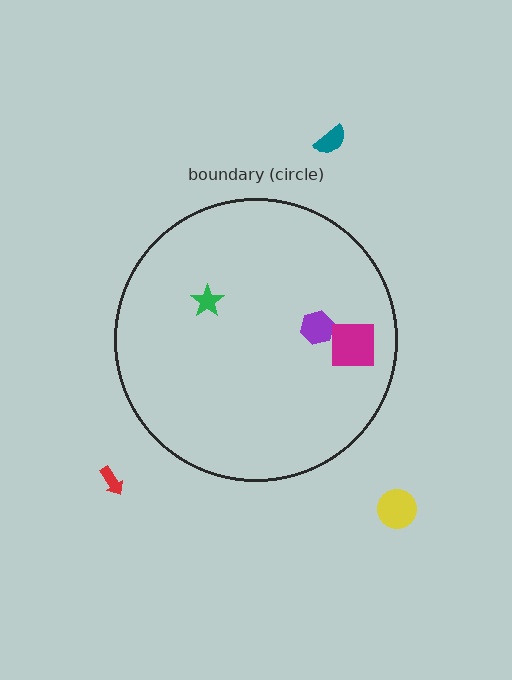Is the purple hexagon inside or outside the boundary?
Inside.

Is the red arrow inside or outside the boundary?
Outside.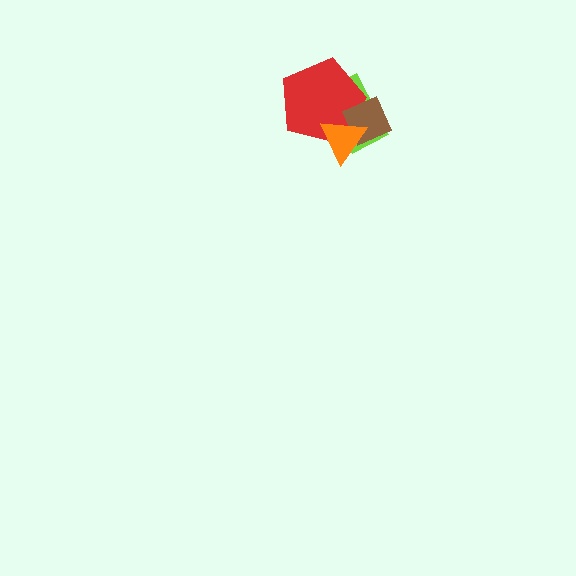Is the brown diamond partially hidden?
Yes, it is partially covered by another shape.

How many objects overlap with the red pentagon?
3 objects overlap with the red pentagon.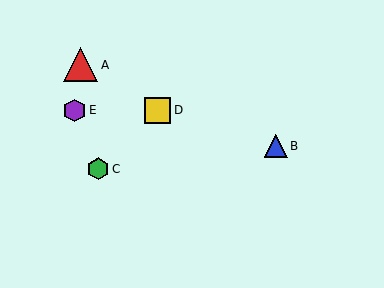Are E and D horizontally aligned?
Yes, both are at y≈110.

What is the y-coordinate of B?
Object B is at y≈146.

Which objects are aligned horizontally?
Objects D, E are aligned horizontally.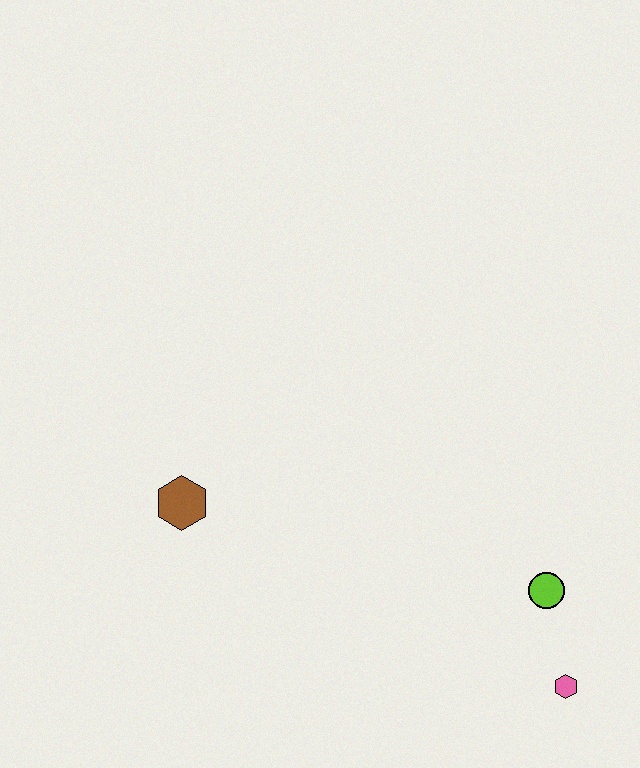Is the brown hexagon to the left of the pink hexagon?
Yes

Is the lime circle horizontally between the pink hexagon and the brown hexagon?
Yes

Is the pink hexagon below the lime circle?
Yes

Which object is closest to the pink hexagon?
The lime circle is closest to the pink hexagon.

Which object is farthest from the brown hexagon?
The pink hexagon is farthest from the brown hexagon.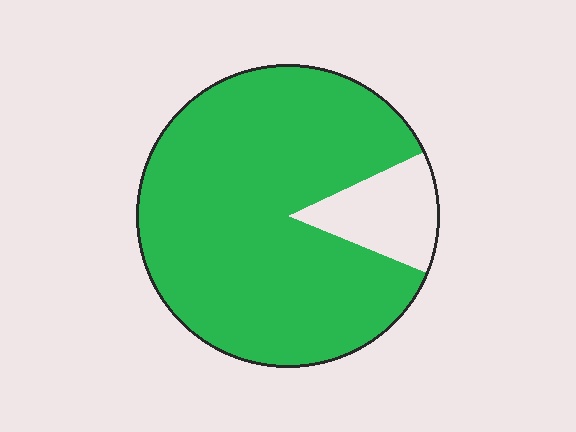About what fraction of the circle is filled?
About seven eighths (7/8).